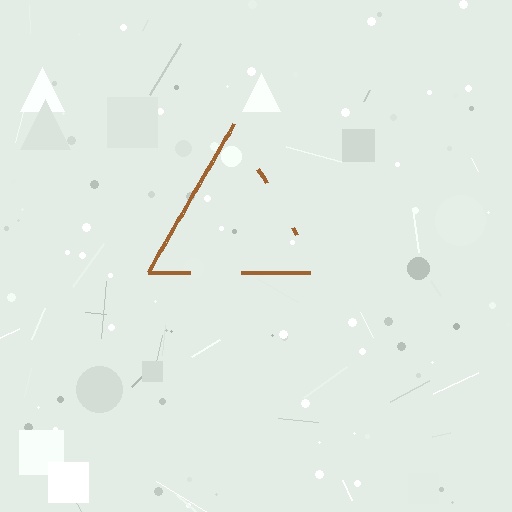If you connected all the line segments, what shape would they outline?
They would outline a triangle.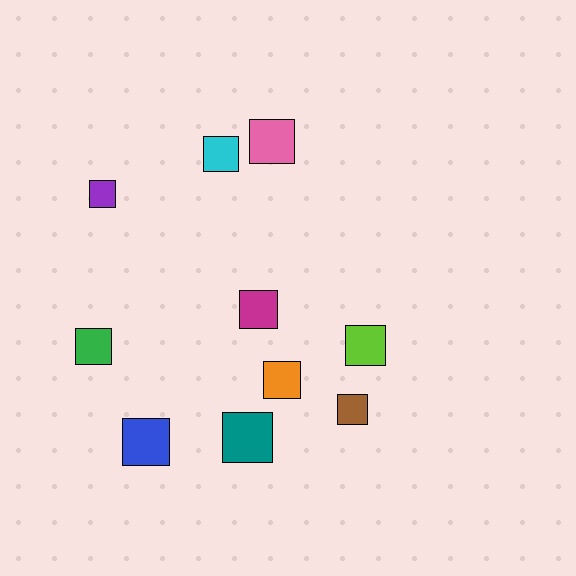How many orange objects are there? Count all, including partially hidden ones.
There is 1 orange object.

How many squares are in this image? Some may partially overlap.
There are 10 squares.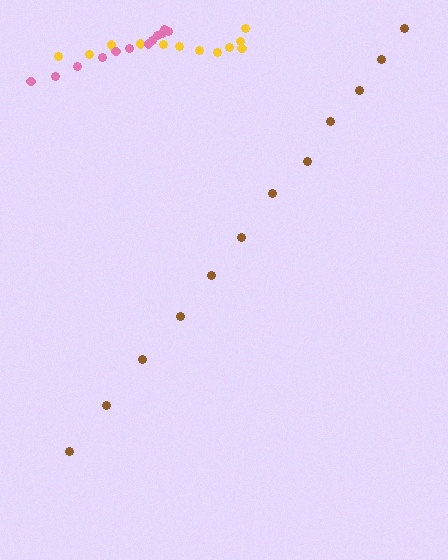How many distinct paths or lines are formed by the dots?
There are 3 distinct paths.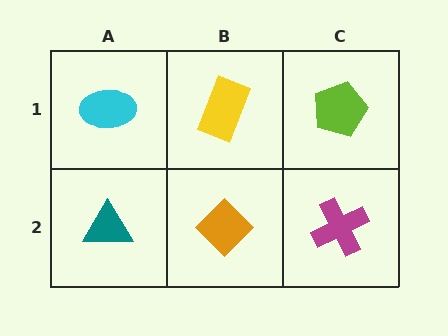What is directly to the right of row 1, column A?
A yellow rectangle.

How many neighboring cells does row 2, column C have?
2.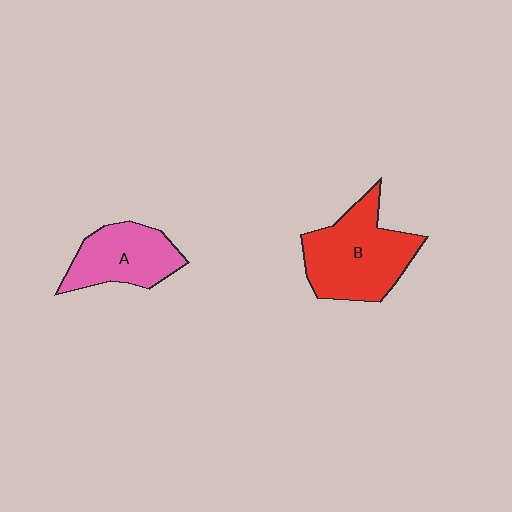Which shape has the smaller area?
Shape A (pink).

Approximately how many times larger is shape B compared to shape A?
Approximately 1.4 times.